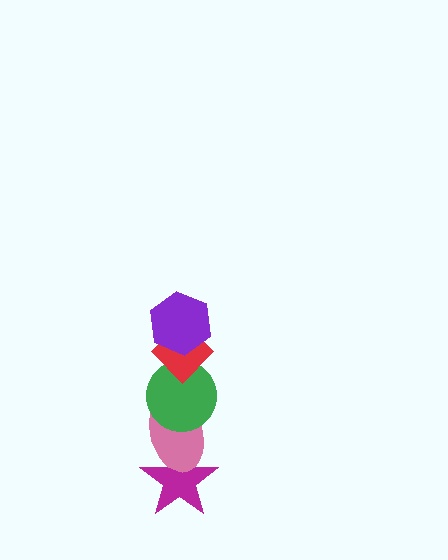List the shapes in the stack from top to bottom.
From top to bottom: the purple hexagon, the red diamond, the green circle, the pink ellipse, the magenta star.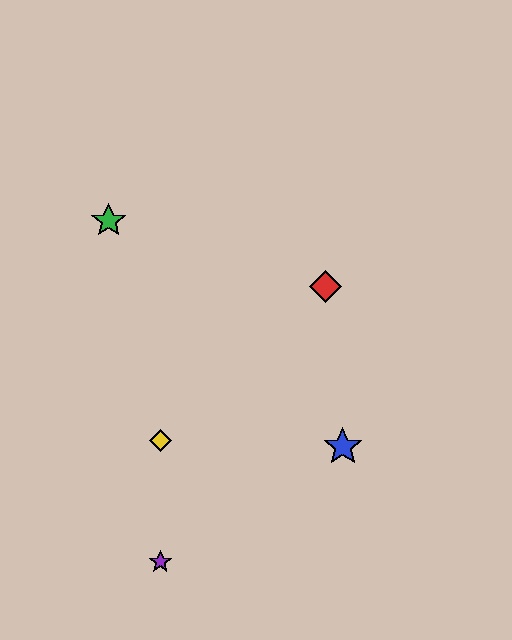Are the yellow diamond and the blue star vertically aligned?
No, the yellow diamond is at x≈160 and the blue star is at x≈343.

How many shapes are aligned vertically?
2 shapes (the yellow diamond, the purple star) are aligned vertically.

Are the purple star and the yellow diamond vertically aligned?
Yes, both are at x≈160.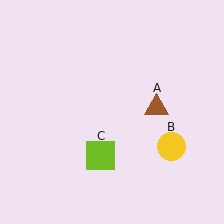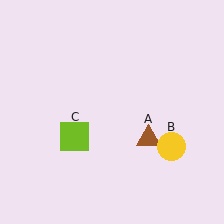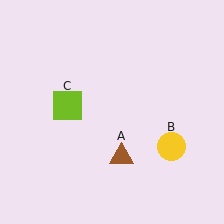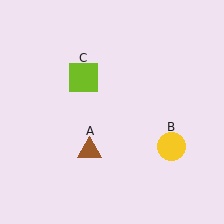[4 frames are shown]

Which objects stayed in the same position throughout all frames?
Yellow circle (object B) remained stationary.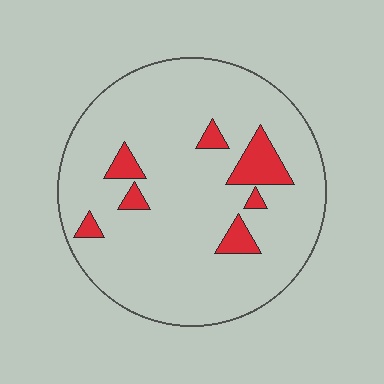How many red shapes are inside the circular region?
7.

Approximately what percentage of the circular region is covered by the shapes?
Approximately 10%.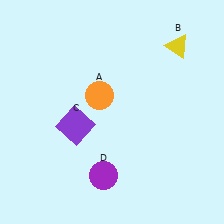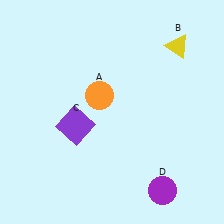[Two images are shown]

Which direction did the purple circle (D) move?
The purple circle (D) moved right.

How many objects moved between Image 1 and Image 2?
1 object moved between the two images.